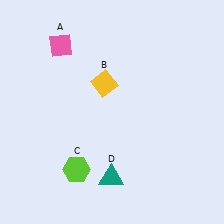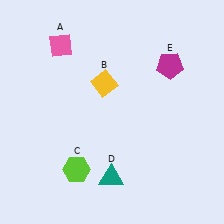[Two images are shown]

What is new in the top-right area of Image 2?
A magenta pentagon (E) was added in the top-right area of Image 2.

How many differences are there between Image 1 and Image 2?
There is 1 difference between the two images.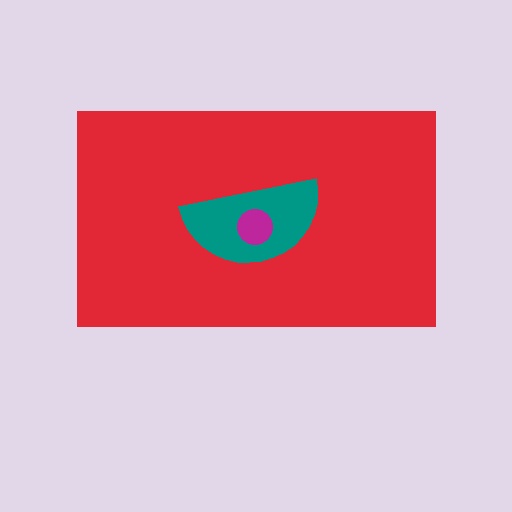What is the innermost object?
The magenta circle.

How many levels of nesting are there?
3.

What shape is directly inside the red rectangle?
The teal semicircle.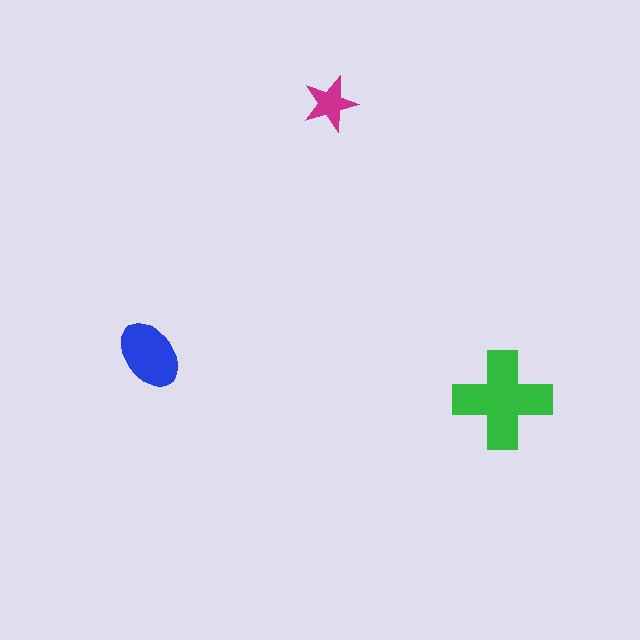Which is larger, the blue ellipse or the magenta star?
The blue ellipse.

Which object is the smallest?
The magenta star.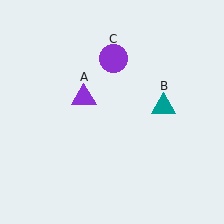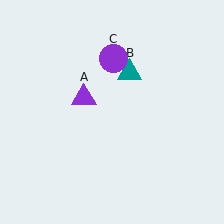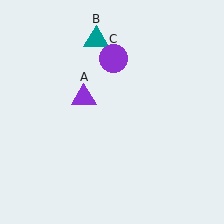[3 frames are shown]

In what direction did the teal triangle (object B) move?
The teal triangle (object B) moved up and to the left.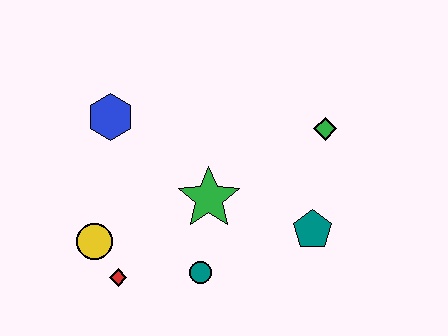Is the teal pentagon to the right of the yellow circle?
Yes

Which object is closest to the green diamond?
The teal pentagon is closest to the green diamond.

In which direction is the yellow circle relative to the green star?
The yellow circle is to the left of the green star.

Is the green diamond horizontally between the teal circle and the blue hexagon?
No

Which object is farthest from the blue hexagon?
The teal pentagon is farthest from the blue hexagon.